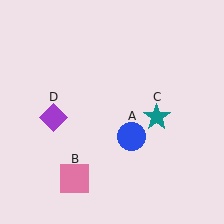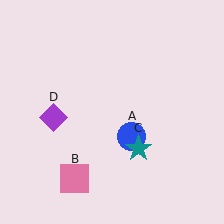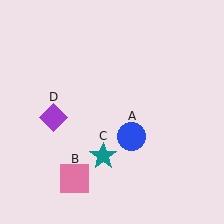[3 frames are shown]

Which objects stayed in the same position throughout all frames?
Blue circle (object A) and pink square (object B) and purple diamond (object D) remained stationary.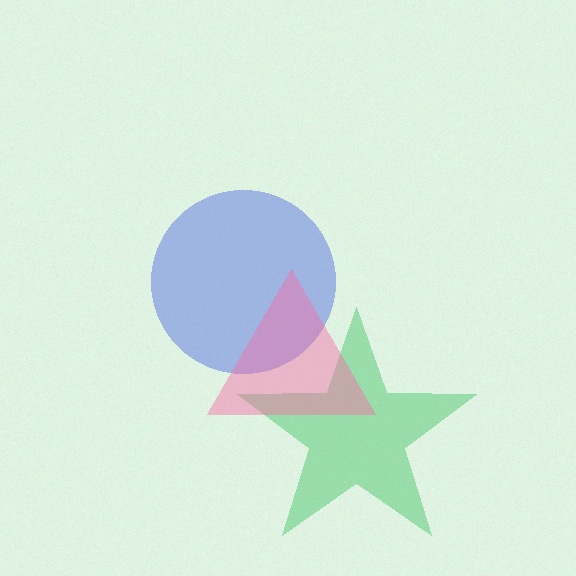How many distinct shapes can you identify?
There are 3 distinct shapes: a green star, a blue circle, a pink triangle.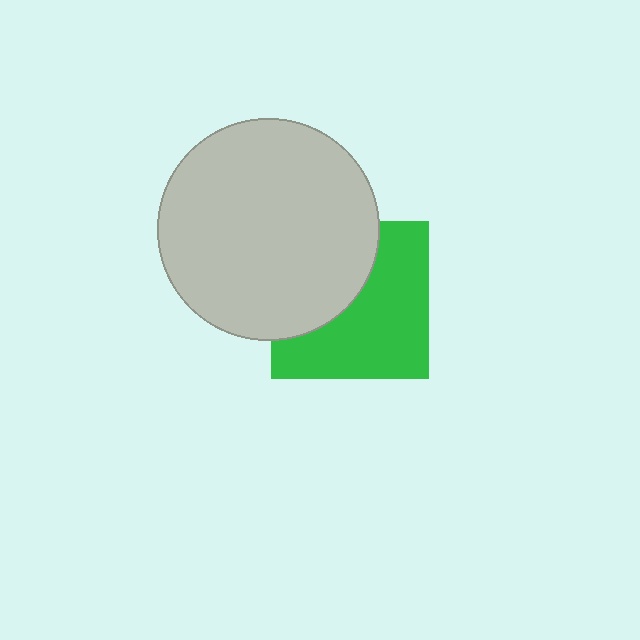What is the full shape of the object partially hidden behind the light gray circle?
The partially hidden object is a green square.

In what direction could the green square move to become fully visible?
The green square could move toward the lower-right. That would shift it out from behind the light gray circle entirely.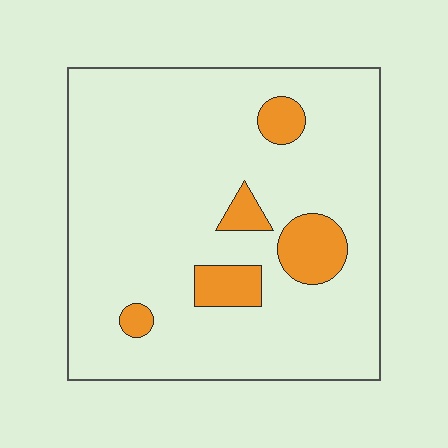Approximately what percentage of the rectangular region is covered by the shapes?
Approximately 10%.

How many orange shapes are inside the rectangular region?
5.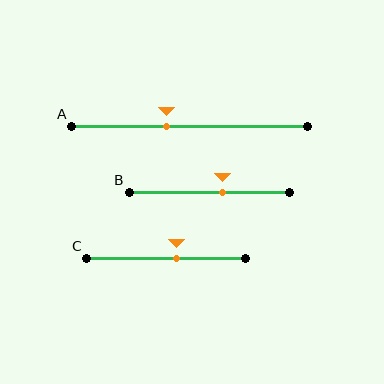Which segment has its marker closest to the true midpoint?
Segment C has its marker closest to the true midpoint.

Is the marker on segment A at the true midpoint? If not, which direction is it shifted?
No, the marker on segment A is shifted to the left by about 10% of the segment length.